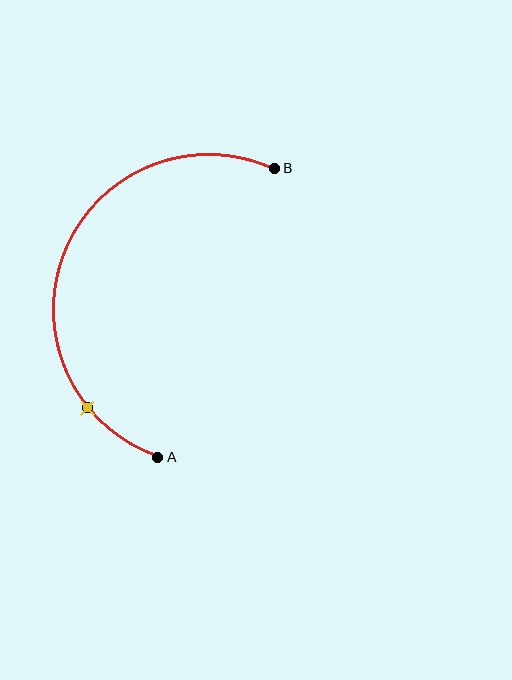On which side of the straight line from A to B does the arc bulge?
The arc bulges to the left of the straight line connecting A and B.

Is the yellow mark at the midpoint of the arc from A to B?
No. The yellow mark lies on the arc but is closer to endpoint A. The arc midpoint would be at the point on the curve equidistant along the arc from both A and B.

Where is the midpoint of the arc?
The arc midpoint is the point on the curve farthest from the straight line joining A and B. It sits to the left of that line.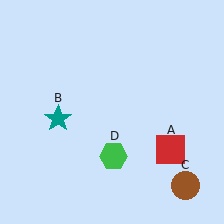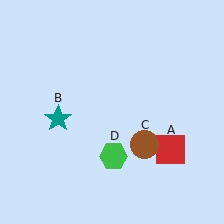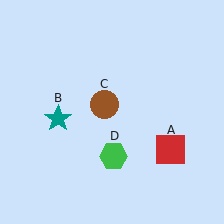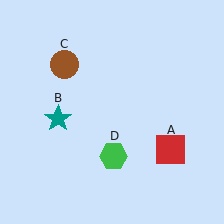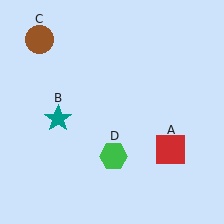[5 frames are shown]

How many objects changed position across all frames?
1 object changed position: brown circle (object C).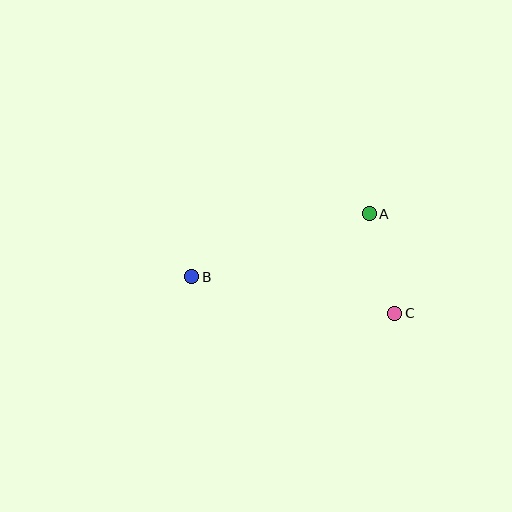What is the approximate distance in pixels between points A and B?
The distance between A and B is approximately 189 pixels.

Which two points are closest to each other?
Points A and C are closest to each other.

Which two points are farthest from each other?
Points B and C are farthest from each other.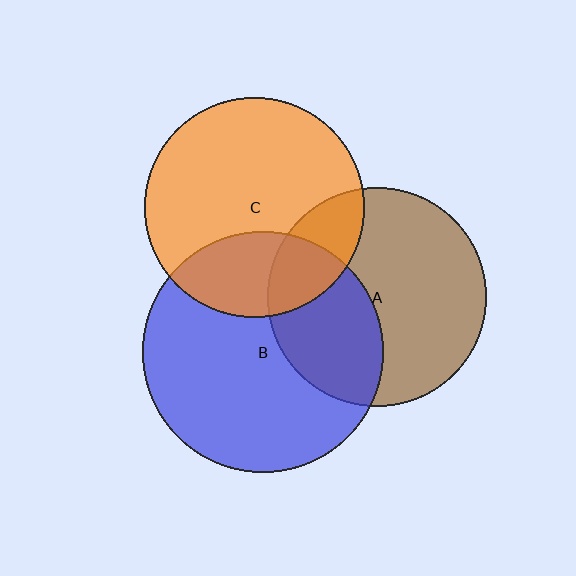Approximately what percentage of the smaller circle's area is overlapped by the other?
Approximately 20%.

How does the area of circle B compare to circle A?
Approximately 1.2 times.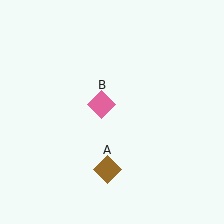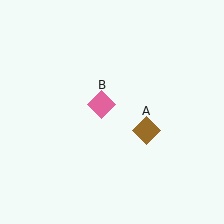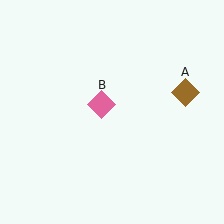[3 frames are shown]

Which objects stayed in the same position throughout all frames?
Pink diamond (object B) remained stationary.